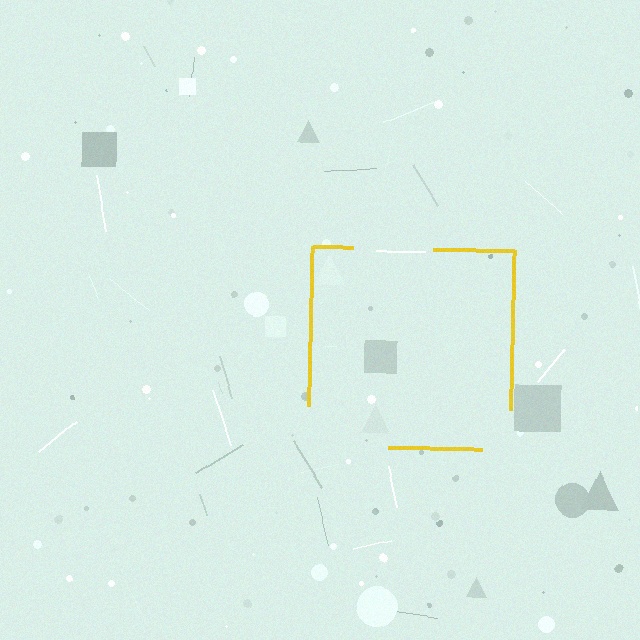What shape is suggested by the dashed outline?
The dashed outline suggests a square.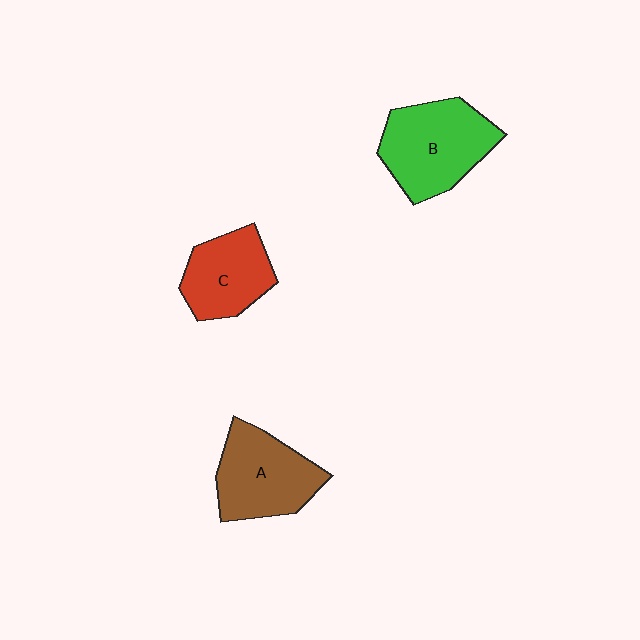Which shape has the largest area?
Shape B (green).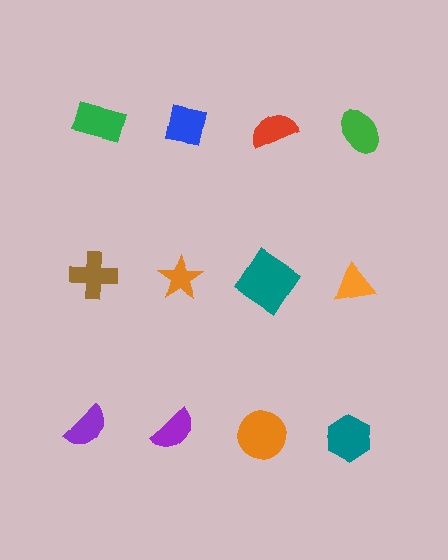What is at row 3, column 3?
An orange circle.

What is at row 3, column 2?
A purple semicircle.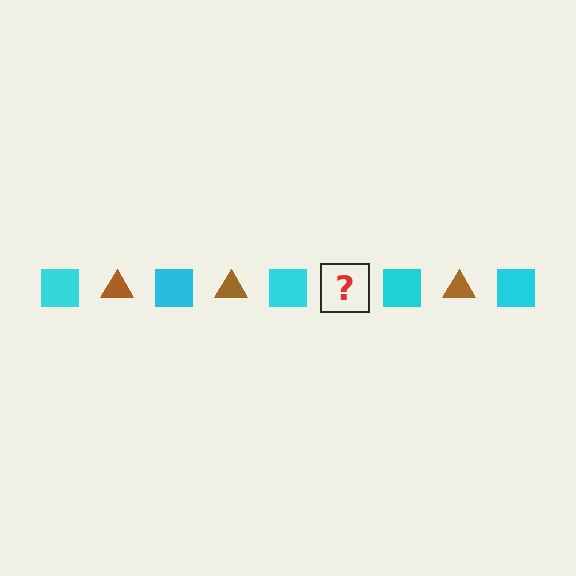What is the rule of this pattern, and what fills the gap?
The rule is that the pattern alternates between cyan square and brown triangle. The gap should be filled with a brown triangle.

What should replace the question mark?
The question mark should be replaced with a brown triangle.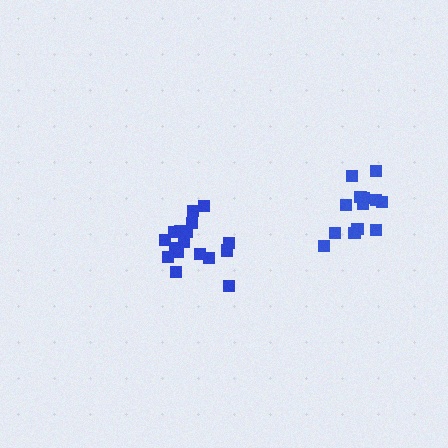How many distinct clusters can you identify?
There are 2 distinct clusters.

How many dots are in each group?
Group 1: 13 dots, Group 2: 18 dots (31 total).